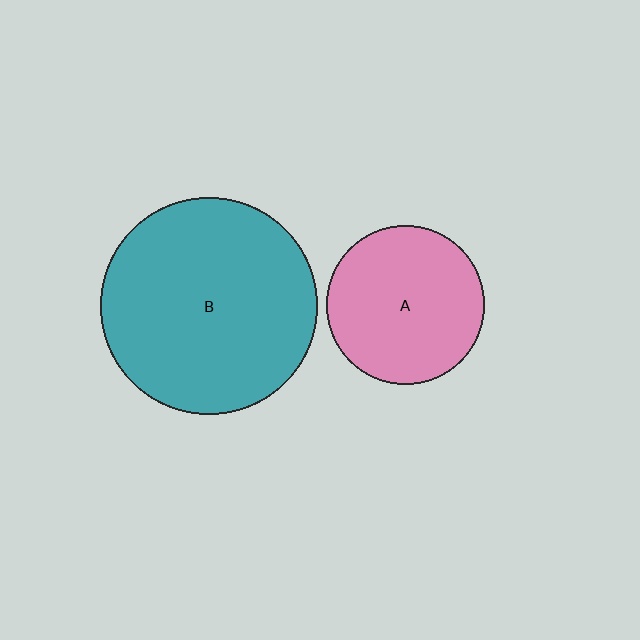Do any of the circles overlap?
No, none of the circles overlap.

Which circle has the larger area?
Circle B (teal).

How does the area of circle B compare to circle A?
Approximately 1.9 times.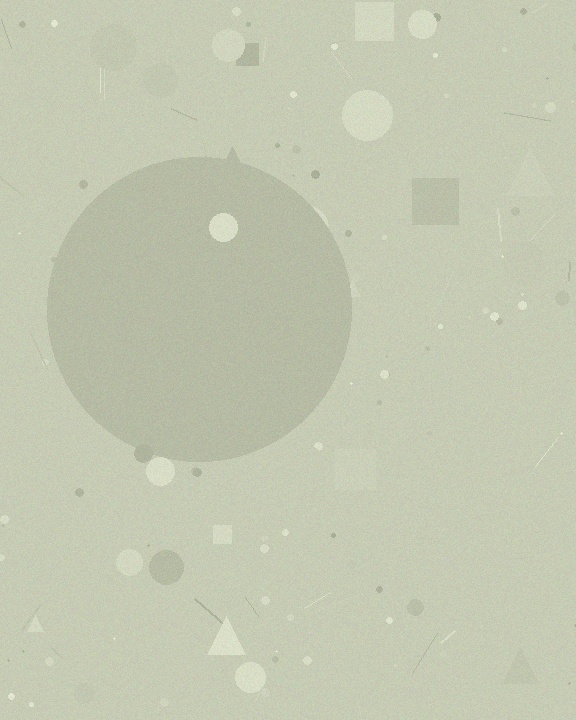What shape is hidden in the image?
A circle is hidden in the image.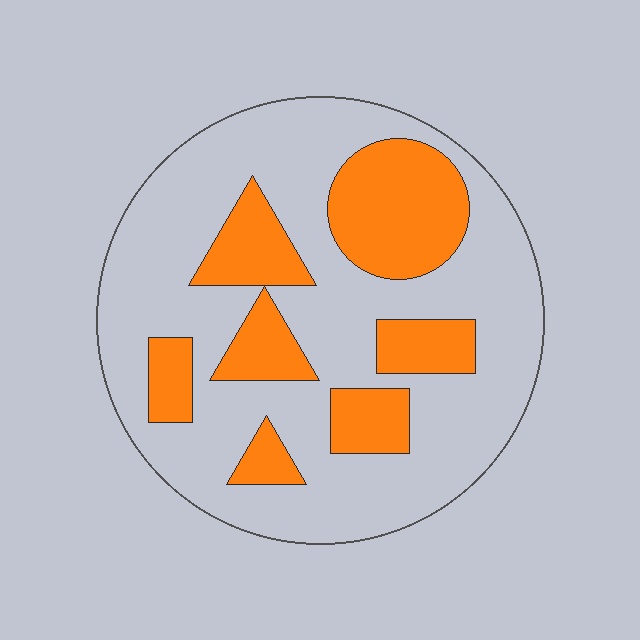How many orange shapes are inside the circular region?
7.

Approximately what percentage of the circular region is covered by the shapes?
Approximately 30%.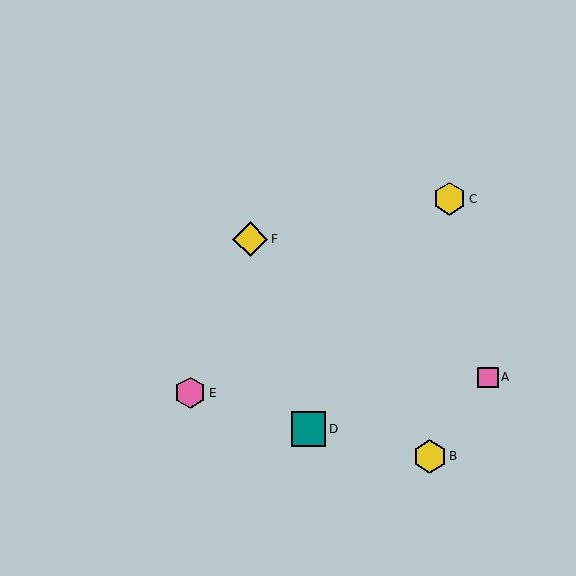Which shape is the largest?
The yellow diamond (labeled F) is the largest.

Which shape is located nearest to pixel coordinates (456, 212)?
The yellow hexagon (labeled C) at (449, 199) is nearest to that location.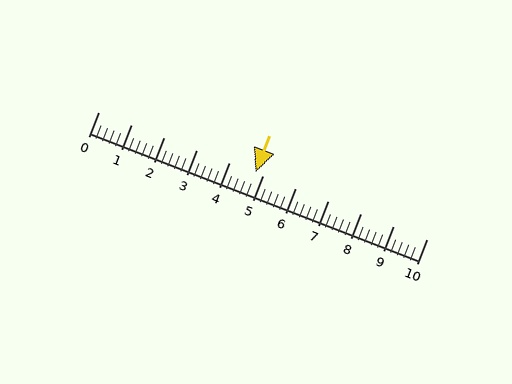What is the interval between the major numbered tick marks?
The major tick marks are spaced 1 units apart.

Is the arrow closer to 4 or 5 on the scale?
The arrow is closer to 5.